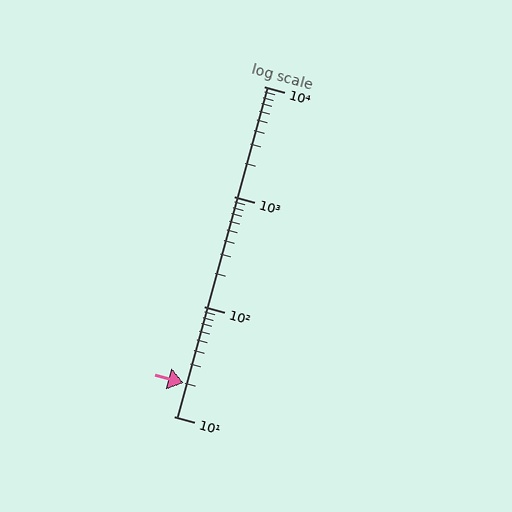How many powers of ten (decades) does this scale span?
The scale spans 3 decades, from 10 to 10000.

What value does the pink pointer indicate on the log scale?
The pointer indicates approximately 20.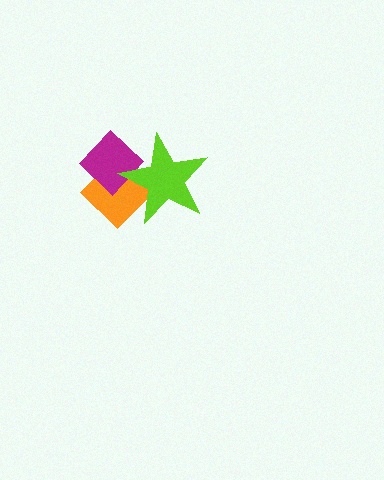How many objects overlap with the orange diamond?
2 objects overlap with the orange diamond.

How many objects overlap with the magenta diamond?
2 objects overlap with the magenta diamond.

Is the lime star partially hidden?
No, no other shape covers it.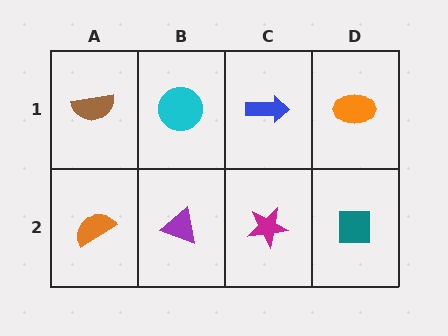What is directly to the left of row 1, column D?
A blue arrow.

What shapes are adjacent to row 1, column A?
An orange semicircle (row 2, column A), a cyan circle (row 1, column B).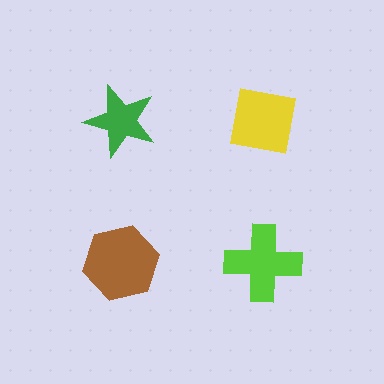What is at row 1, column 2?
A yellow square.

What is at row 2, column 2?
A lime cross.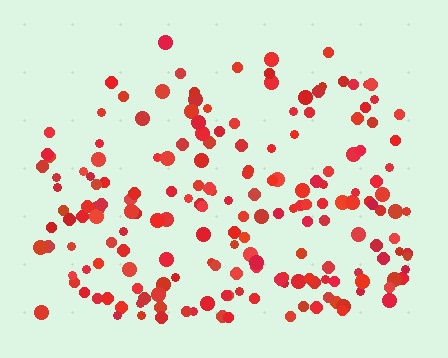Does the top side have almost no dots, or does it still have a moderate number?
Still a moderate number, just noticeably fewer than the bottom.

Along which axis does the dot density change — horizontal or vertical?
Vertical.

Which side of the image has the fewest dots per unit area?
The top.